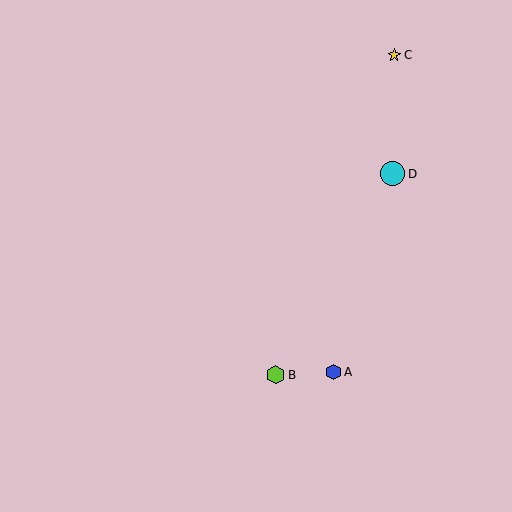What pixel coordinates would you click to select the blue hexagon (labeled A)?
Click at (333, 372) to select the blue hexagon A.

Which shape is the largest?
The cyan circle (labeled D) is the largest.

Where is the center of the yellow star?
The center of the yellow star is at (394, 55).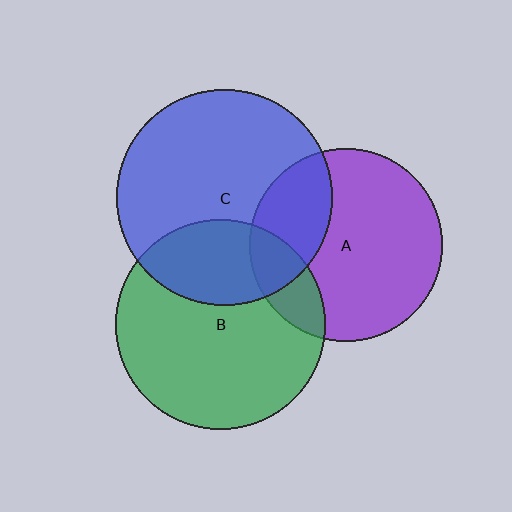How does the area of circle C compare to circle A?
Approximately 1.2 times.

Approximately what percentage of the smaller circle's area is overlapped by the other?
Approximately 30%.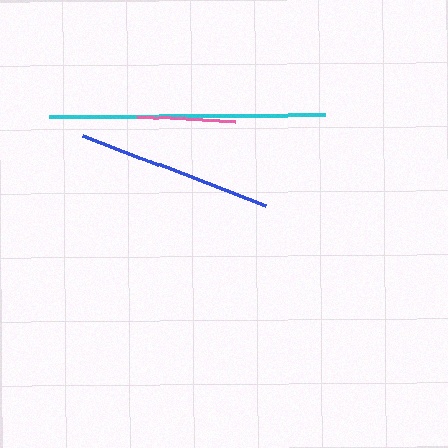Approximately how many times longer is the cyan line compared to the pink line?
The cyan line is approximately 2.8 times the length of the pink line.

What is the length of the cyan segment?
The cyan segment is approximately 276 pixels long.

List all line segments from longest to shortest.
From longest to shortest: cyan, blue, pink.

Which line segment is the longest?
The cyan line is the longest at approximately 276 pixels.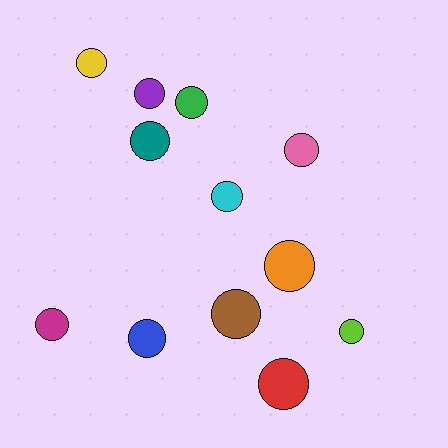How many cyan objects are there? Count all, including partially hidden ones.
There is 1 cyan object.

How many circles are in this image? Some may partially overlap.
There are 12 circles.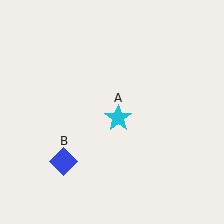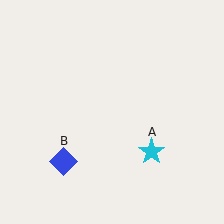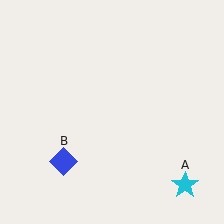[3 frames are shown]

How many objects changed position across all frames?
1 object changed position: cyan star (object A).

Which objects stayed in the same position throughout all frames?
Blue diamond (object B) remained stationary.